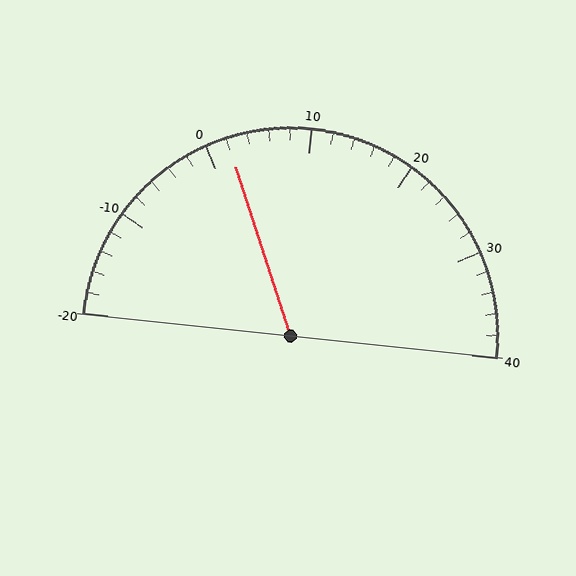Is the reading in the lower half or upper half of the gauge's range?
The reading is in the lower half of the range (-20 to 40).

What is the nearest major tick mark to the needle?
The nearest major tick mark is 0.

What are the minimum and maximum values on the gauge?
The gauge ranges from -20 to 40.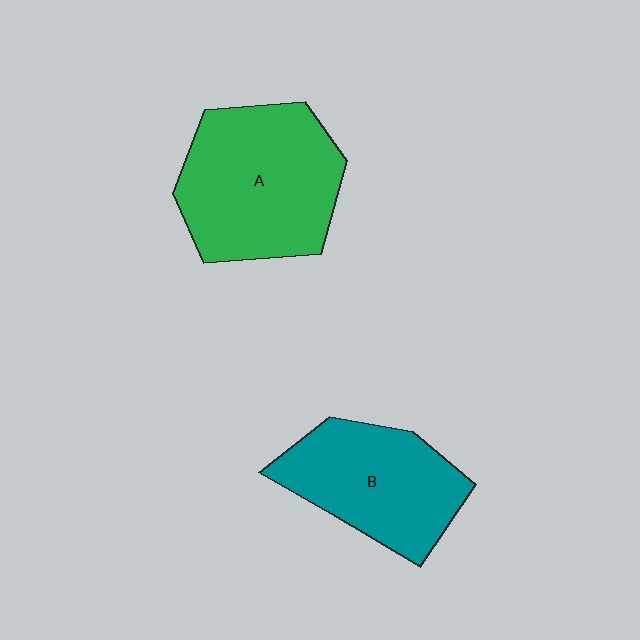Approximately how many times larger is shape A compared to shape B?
Approximately 1.3 times.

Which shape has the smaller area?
Shape B (teal).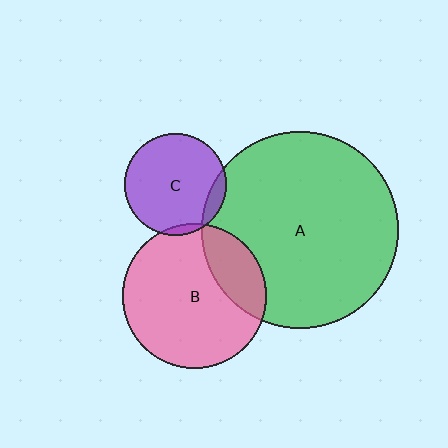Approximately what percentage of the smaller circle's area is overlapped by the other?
Approximately 20%.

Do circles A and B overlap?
Yes.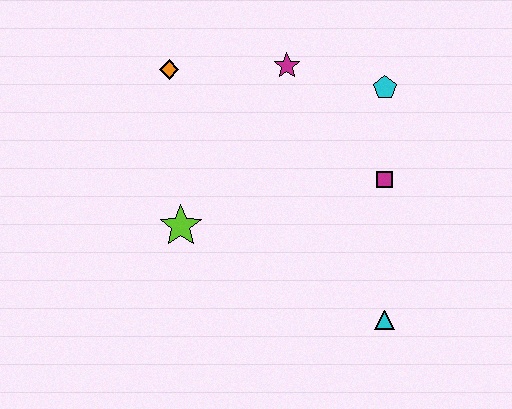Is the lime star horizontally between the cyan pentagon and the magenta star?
No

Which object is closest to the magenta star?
The cyan pentagon is closest to the magenta star.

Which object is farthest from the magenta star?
The cyan triangle is farthest from the magenta star.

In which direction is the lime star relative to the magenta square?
The lime star is to the left of the magenta square.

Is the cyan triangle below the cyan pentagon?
Yes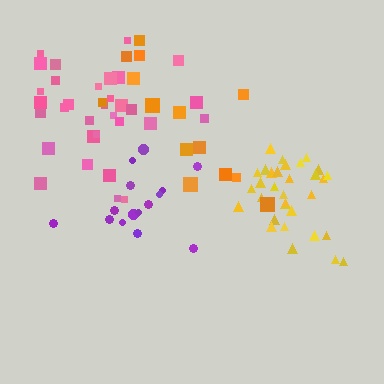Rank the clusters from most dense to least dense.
yellow, pink, purple, orange.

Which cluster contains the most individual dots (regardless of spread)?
Yellow (33).